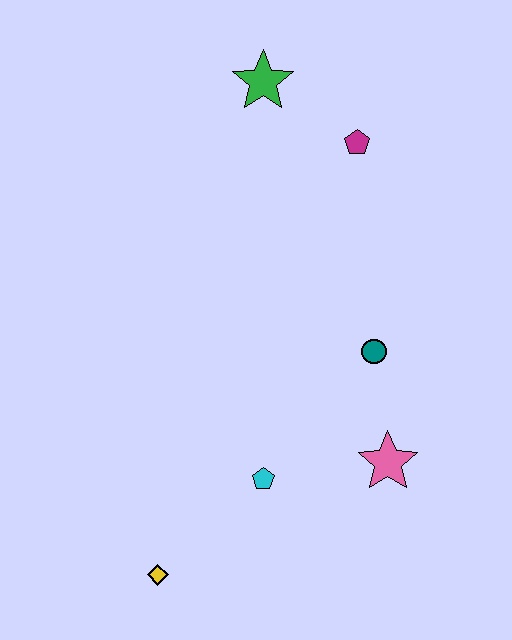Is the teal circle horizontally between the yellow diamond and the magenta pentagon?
No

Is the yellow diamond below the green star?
Yes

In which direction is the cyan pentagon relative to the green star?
The cyan pentagon is below the green star.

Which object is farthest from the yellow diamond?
The green star is farthest from the yellow diamond.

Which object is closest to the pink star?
The teal circle is closest to the pink star.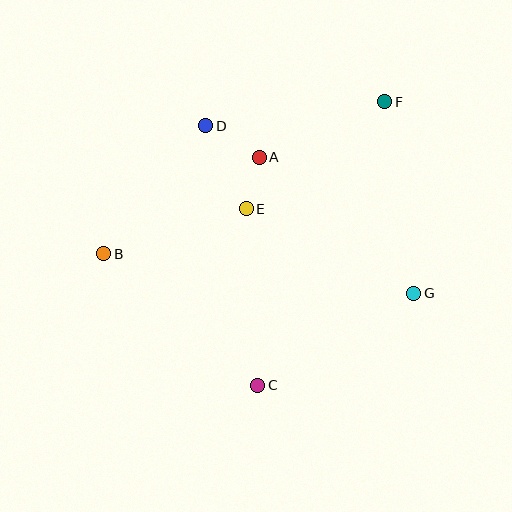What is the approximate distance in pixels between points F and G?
The distance between F and G is approximately 193 pixels.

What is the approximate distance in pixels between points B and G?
The distance between B and G is approximately 313 pixels.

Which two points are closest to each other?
Points A and E are closest to each other.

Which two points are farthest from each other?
Points B and F are farthest from each other.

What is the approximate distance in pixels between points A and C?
The distance between A and C is approximately 228 pixels.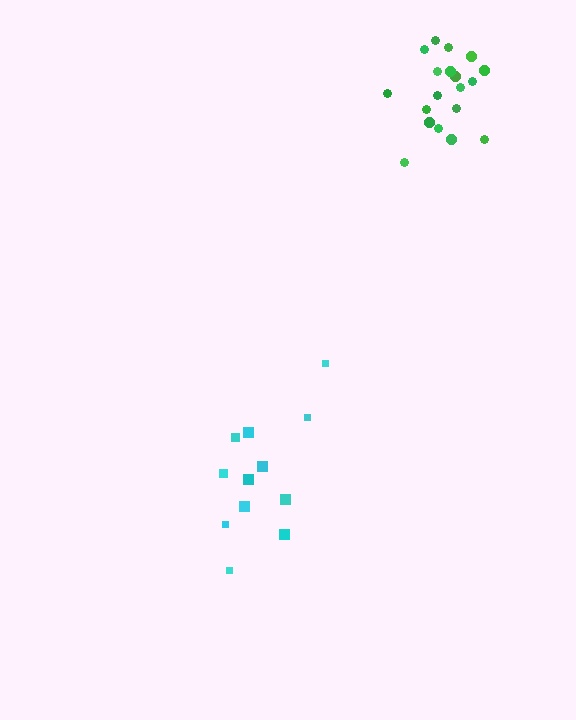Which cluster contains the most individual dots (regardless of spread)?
Green (19).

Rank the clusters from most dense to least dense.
green, cyan.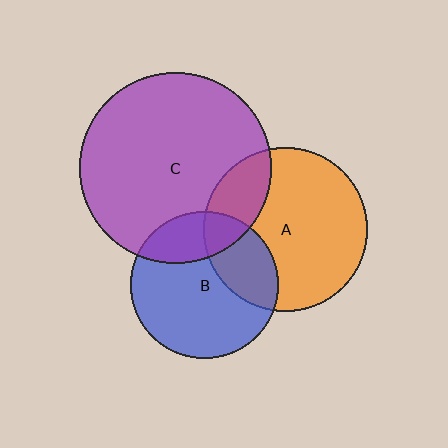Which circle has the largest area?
Circle C (purple).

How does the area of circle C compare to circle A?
Approximately 1.4 times.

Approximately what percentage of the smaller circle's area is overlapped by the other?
Approximately 25%.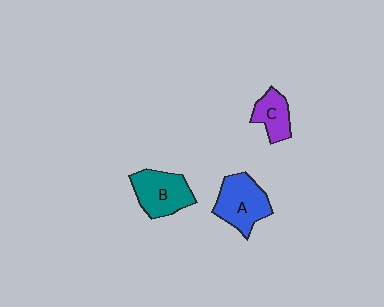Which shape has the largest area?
Shape A (blue).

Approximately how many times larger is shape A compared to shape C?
Approximately 1.6 times.